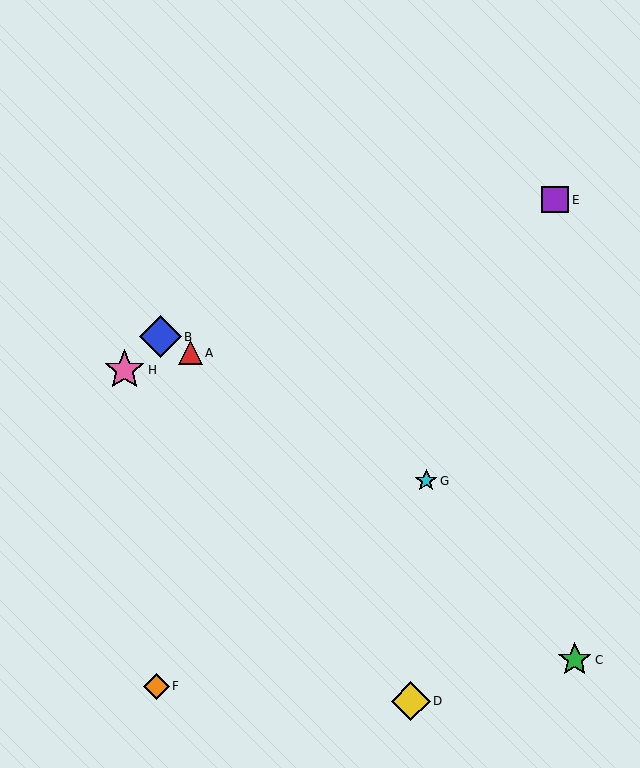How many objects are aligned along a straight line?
3 objects (A, B, G) are aligned along a straight line.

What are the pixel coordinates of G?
Object G is at (426, 481).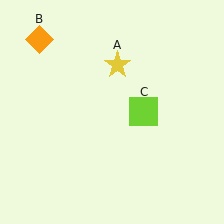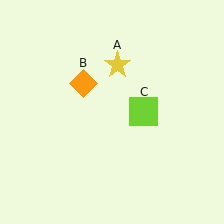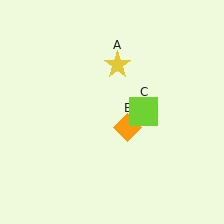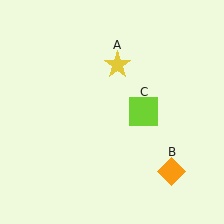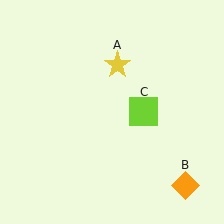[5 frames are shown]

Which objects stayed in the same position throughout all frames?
Yellow star (object A) and lime square (object C) remained stationary.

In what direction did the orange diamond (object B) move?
The orange diamond (object B) moved down and to the right.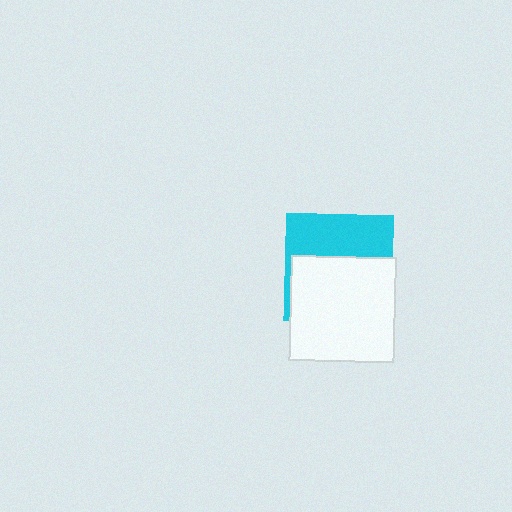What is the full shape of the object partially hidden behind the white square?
The partially hidden object is a cyan square.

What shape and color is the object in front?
The object in front is a white square.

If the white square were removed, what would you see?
You would see the complete cyan square.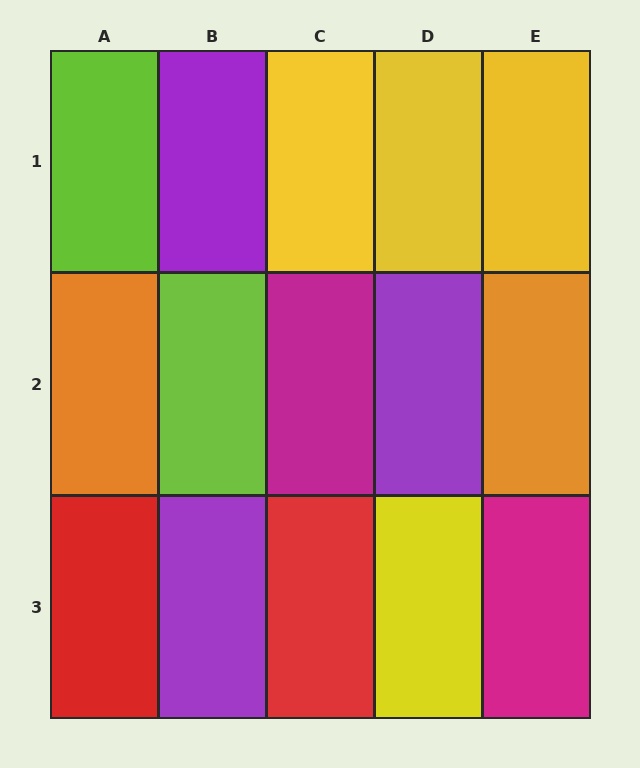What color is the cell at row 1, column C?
Yellow.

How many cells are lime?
2 cells are lime.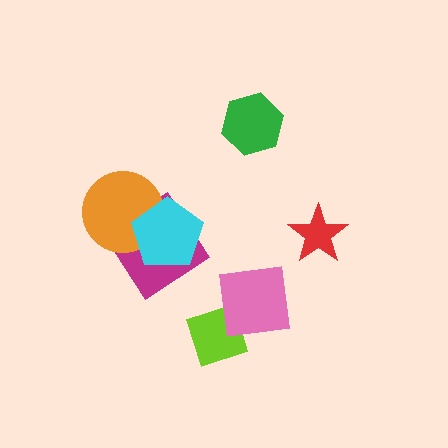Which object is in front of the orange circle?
The cyan pentagon is in front of the orange circle.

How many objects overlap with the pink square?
1 object overlaps with the pink square.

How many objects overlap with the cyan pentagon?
2 objects overlap with the cyan pentagon.